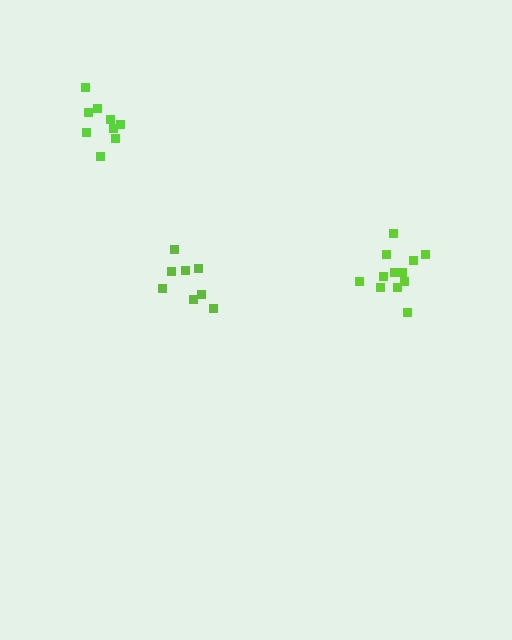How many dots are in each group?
Group 1: 12 dots, Group 2: 9 dots, Group 3: 8 dots (29 total).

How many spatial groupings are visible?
There are 3 spatial groupings.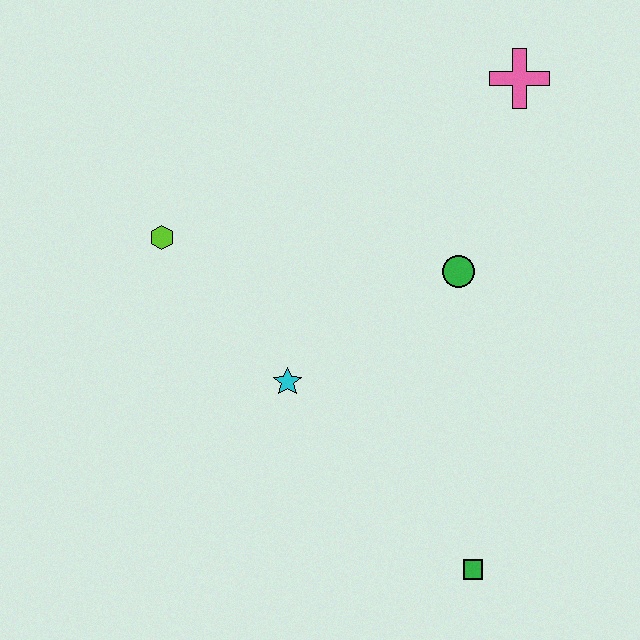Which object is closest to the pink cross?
The green circle is closest to the pink cross.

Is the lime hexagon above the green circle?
Yes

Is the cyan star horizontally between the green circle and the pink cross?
No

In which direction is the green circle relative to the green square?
The green circle is above the green square.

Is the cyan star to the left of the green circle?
Yes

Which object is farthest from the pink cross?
The green square is farthest from the pink cross.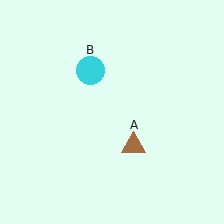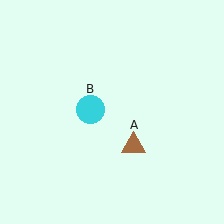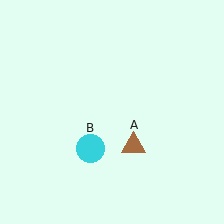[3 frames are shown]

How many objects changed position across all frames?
1 object changed position: cyan circle (object B).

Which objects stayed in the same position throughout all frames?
Brown triangle (object A) remained stationary.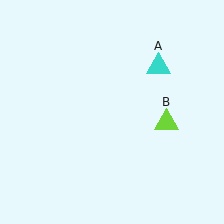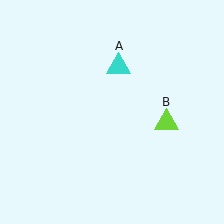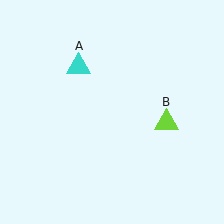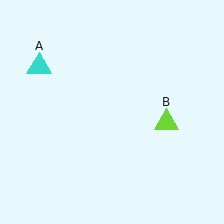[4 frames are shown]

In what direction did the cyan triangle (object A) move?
The cyan triangle (object A) moved left.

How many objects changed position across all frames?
1 object changed position: cyan triangle (object A).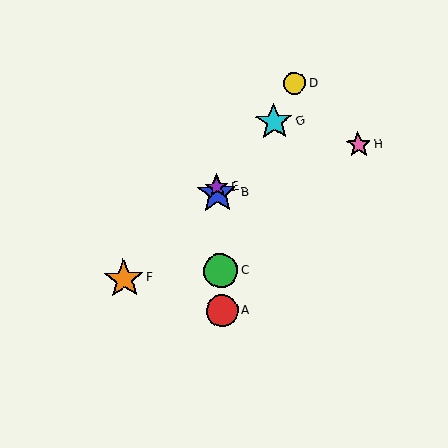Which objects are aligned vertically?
Objects A, B, C, E are aligned vertically.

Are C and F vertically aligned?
No, C is at x≈221 and F is at x≈124.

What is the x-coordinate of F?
Object F is at x≈124.